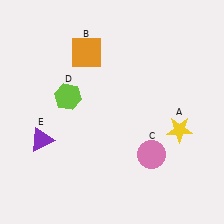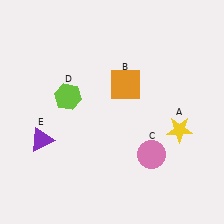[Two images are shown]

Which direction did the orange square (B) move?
The orange square (B) moved right.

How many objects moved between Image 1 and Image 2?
1 object moved between the two images.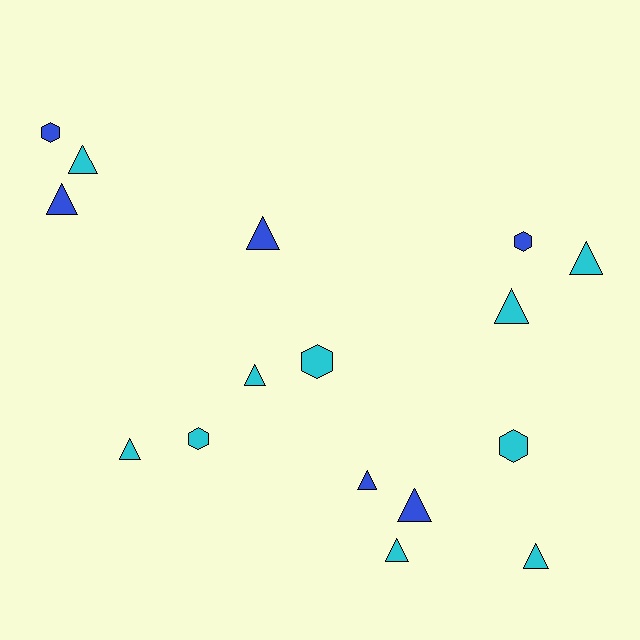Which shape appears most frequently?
Triangle, with 11 objects.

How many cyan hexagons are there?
There are 3 cyan hexagons.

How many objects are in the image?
There are 16 objects.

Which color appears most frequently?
Cyan, with 10 objects.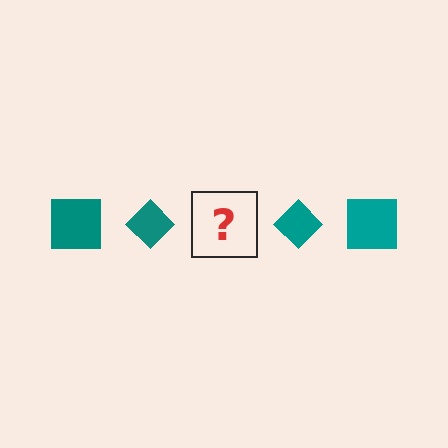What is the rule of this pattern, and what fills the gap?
The rule is that the pattern cycles through square, diamond shapes in teal. The gap should be filled with a teal square.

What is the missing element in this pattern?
The missing element is a teal square.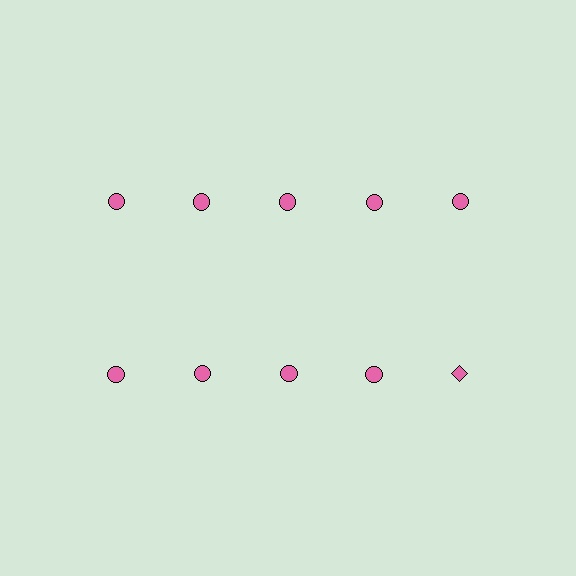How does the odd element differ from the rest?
It has a different shape: diamond instead of circle.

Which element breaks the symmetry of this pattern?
The pink diamond in the second row, rightmost column breaks the symmetry. All other shapes are pink circles.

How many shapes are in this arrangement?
There are 10 shapes arranged in a grid pattern.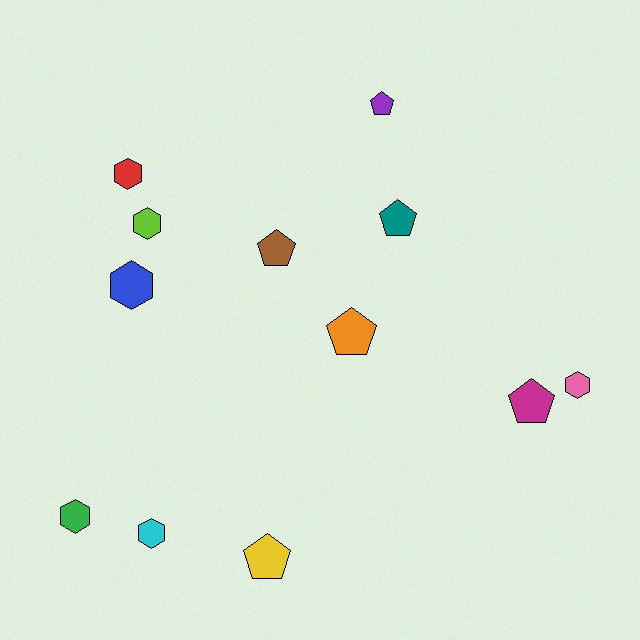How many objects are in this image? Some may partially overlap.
There are 12 objects.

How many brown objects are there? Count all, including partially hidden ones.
There is 1 brown object.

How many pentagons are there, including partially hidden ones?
There are 6 pentagons.